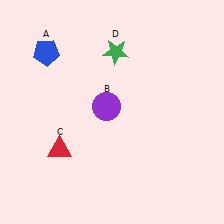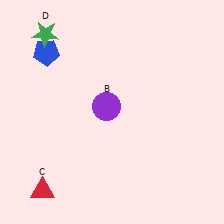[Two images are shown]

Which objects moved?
The objects that moved are: the red triangle (C), the green star (D).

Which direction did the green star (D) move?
The green star (D) moved left.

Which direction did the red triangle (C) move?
The red triangle (C) moved down.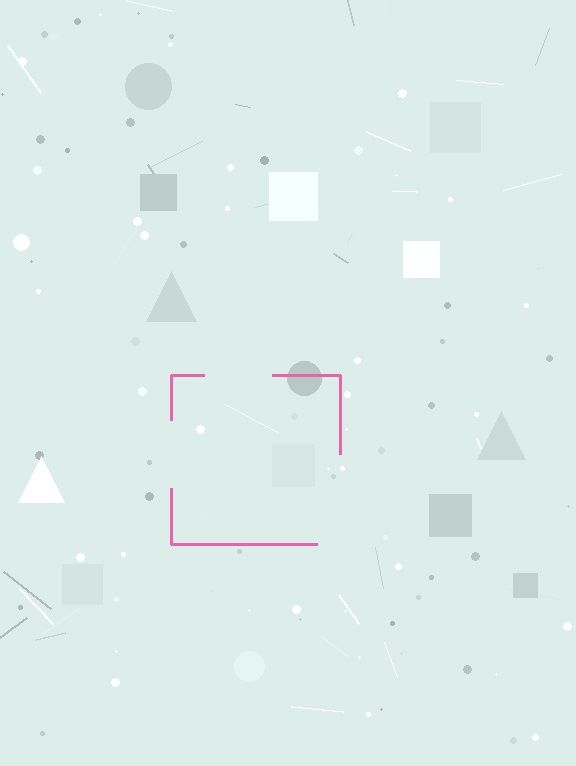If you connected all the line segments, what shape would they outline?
They would outline a square.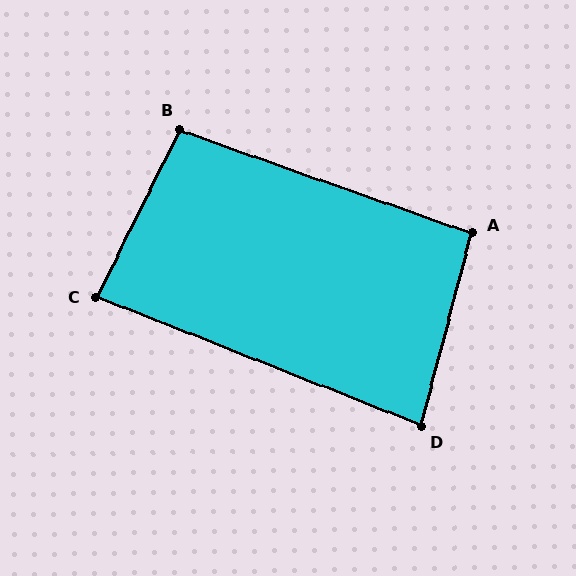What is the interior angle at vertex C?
Approximately 85 degrees (approximately right).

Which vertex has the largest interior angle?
B, at approximately 97 degrees.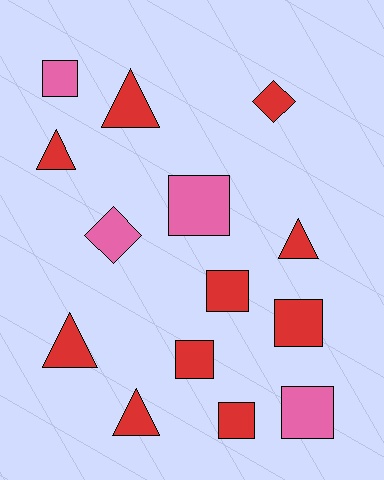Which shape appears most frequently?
Square, with 7 objects.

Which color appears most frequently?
Red, with 10 objects.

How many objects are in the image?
There are 14 objects.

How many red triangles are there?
There are 5 red triangles.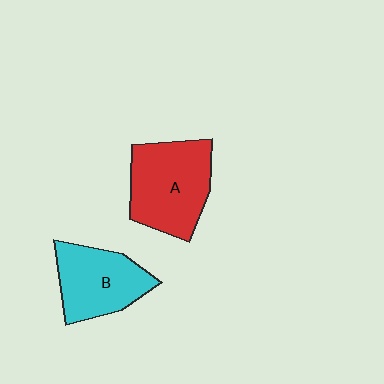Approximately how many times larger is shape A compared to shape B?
Approximately 1.2 times.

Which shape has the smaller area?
Shape B (cyan).